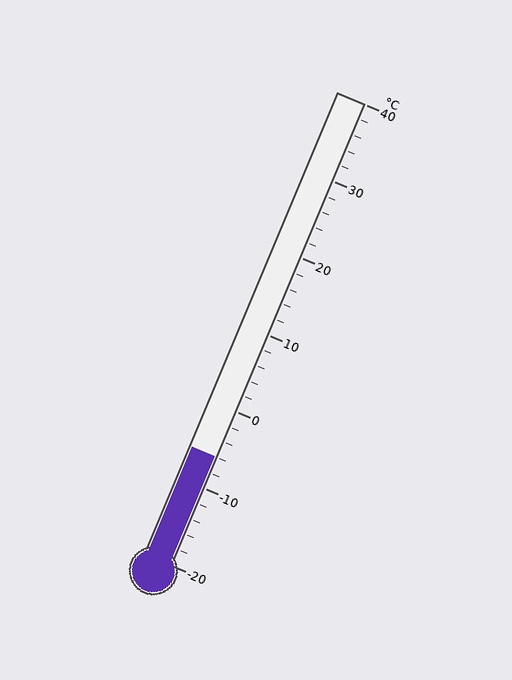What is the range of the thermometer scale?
The thermometer scale ranges from -20°C to 40°C.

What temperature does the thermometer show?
The thermometer shows approximately -6°C.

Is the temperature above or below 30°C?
The temperature is below 30°C.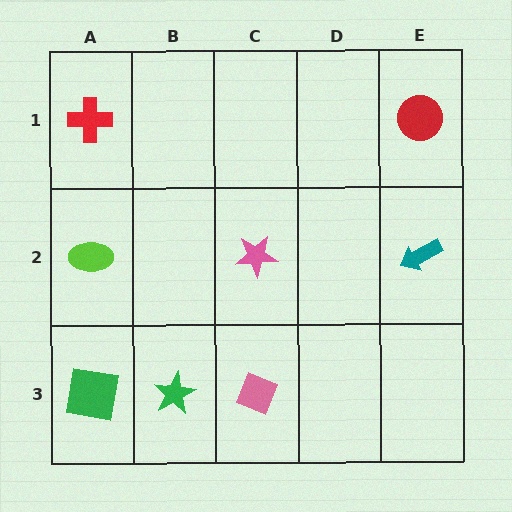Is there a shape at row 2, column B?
No, that cell is empty.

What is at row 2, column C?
A pink star.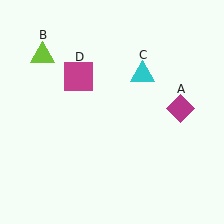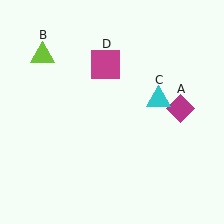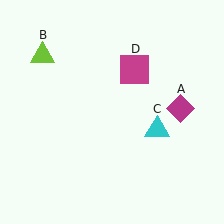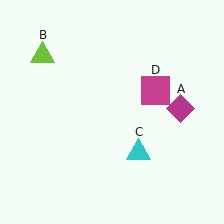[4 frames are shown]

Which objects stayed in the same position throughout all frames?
Magenta diamond (object A) and lime triangle (object B) remained stationary.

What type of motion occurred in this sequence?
The cyan triangle (object C), magenta square (object D) rotated clockwise around the center of the scene.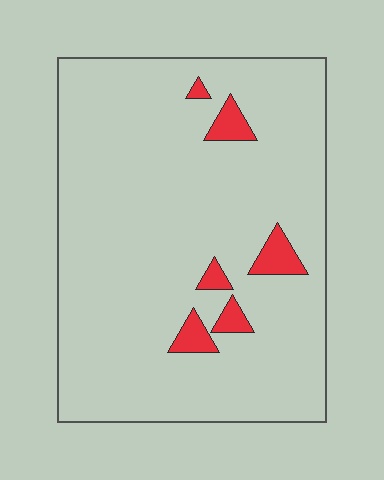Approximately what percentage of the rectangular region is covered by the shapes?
Approximately 5%.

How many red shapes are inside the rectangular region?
6.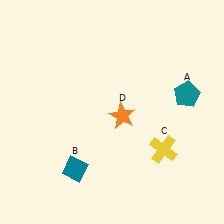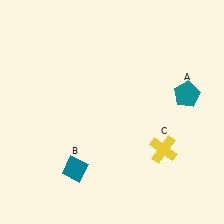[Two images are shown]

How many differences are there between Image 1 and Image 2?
There is 1 difference between the two images.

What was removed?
The orange star (D) was removed in Image 2.